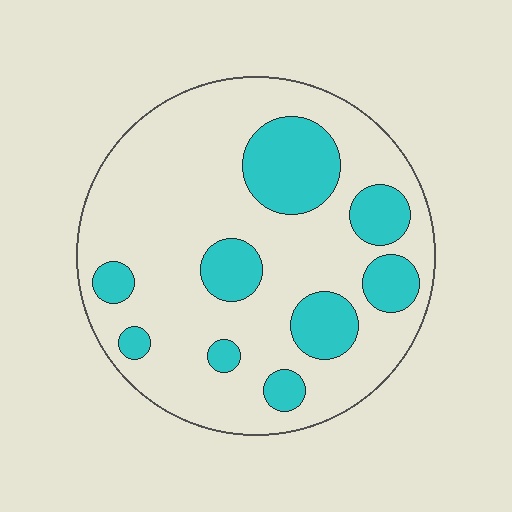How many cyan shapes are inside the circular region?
9.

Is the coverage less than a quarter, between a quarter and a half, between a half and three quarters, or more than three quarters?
Less than a quarter.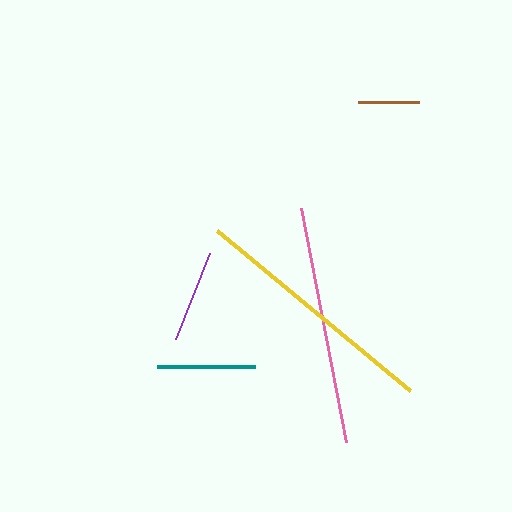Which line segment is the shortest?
The brown line is the shortest at approximately 61 pixels.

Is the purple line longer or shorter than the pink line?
The pink line is longer than the purple line.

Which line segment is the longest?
The yellow line is the longest at approximately 250 pixels.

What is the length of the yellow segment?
The yellow segment is approximately 250 pixels long.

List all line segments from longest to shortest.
From longest to shortest: yellow, pink, teal, purple, brown.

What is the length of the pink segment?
The pink segment is approximately 238 pixels long.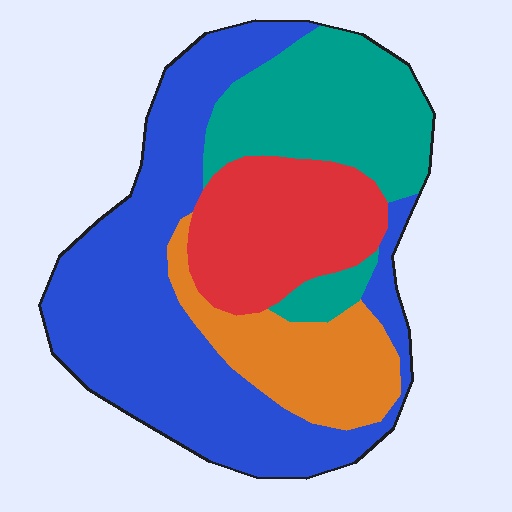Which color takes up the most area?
Blue, at roughly 45%.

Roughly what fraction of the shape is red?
Red covers around 20% of the shape.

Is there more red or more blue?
Blue.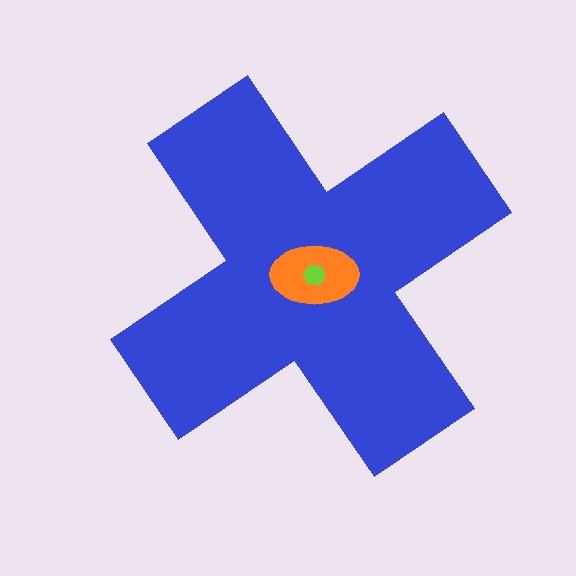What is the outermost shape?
The blue cross.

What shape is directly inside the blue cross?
The orange ellipse.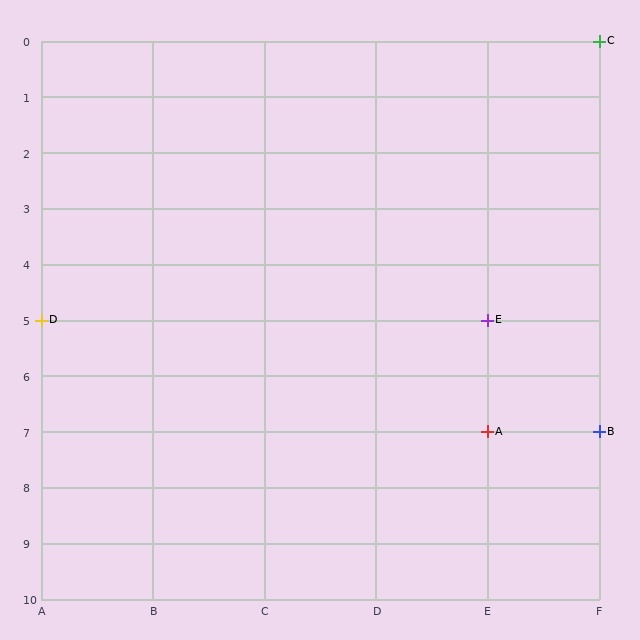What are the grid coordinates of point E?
Point E is at grid coordinates (E, 5).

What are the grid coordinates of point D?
Point D is at grid coordinates (A, 5).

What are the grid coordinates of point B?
Point B is at grid coordinates (F, 7).